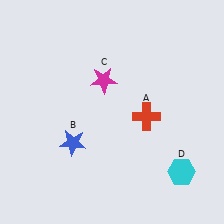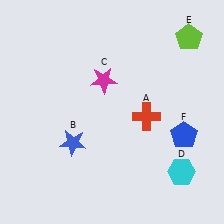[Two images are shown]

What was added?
A lime pentagon (E), a blue pentagon (F) were added in Image 2.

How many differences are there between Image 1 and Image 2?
There are 2 differences between the two images.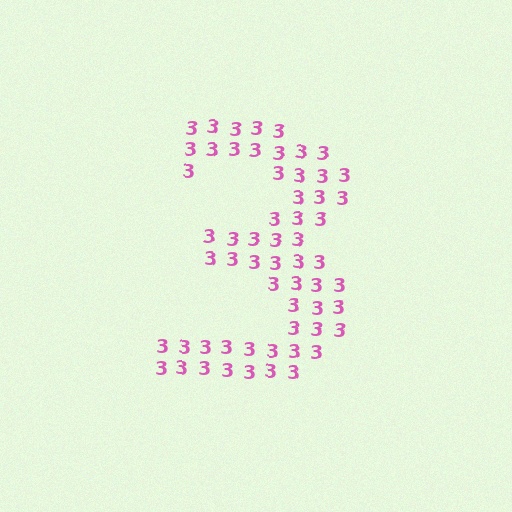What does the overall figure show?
The overall figure shows the digit 3.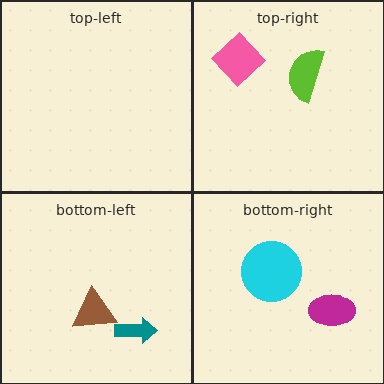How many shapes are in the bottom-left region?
2.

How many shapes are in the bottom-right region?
2.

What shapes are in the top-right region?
The pink diamond, the lime semicircle.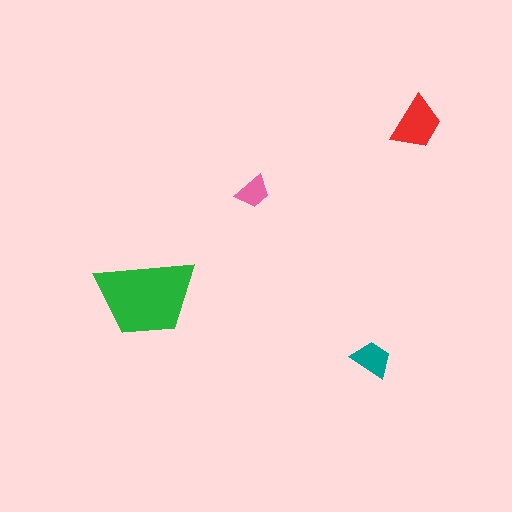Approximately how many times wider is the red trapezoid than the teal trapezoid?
About 1.5 times wider.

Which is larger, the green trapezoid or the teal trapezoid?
The green one.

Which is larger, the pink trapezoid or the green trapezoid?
The green one.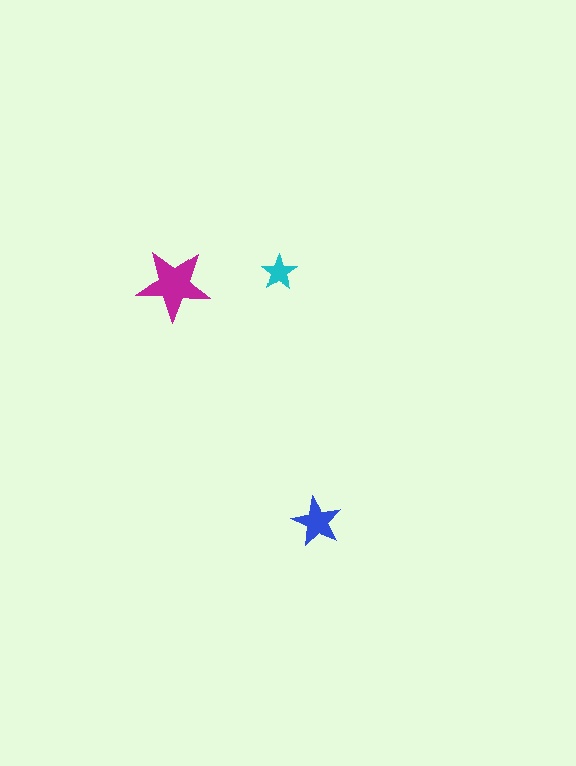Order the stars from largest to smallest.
the magenta one, the blue one, the cyan one.